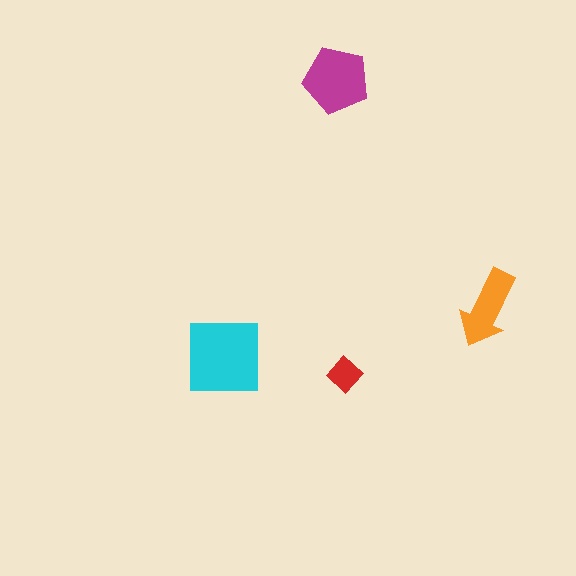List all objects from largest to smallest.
The cyan square, the magenta pentagon, the orange arrow, the red diamond.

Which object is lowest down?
The red diamond is bottommost.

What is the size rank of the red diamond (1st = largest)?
4th.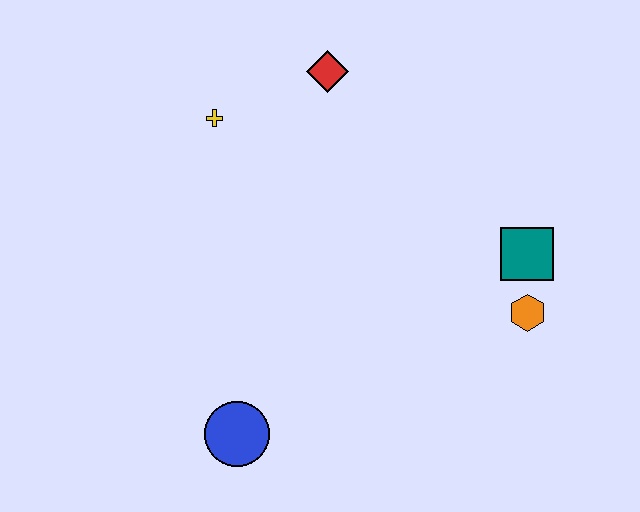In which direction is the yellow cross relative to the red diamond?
The yellow cross is to the left of the red diamond.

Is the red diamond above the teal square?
Yes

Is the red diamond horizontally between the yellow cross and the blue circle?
No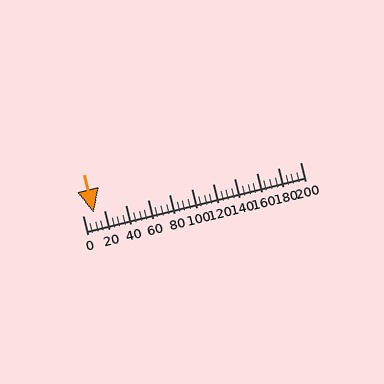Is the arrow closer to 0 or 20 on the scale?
The arrow is closer to 20.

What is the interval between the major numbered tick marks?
The major tick marks are spaced 20 units apart.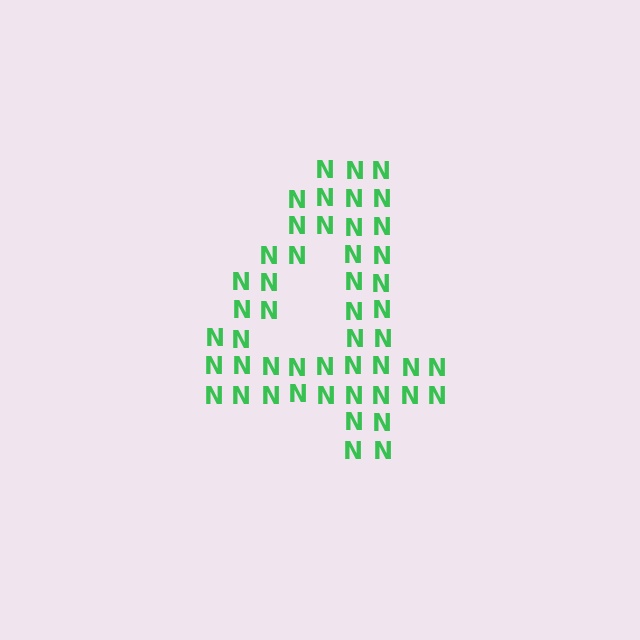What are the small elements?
The small elements are letter N's.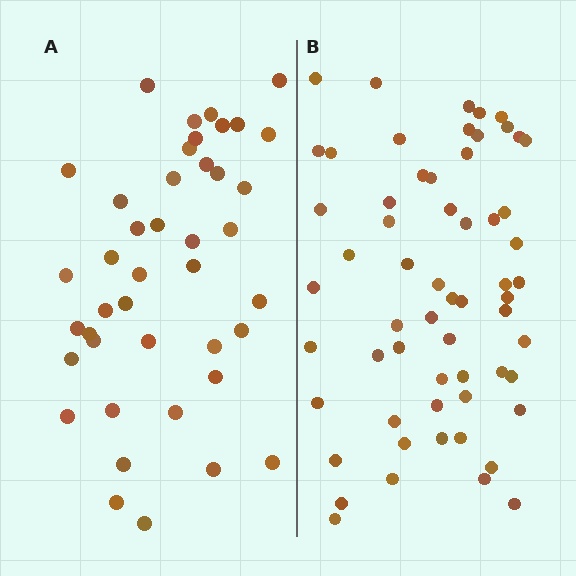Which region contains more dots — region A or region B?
Region B (the right region) has more dots.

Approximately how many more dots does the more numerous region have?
Region B has approximately 20 more dots than region A.